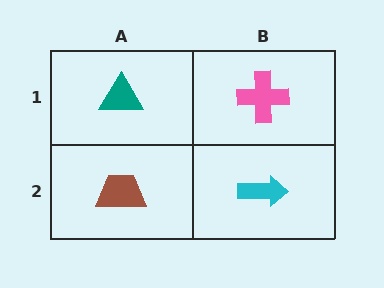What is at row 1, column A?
A teal triangle.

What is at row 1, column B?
A pink cross.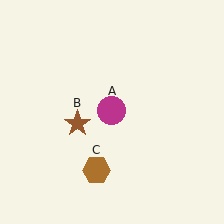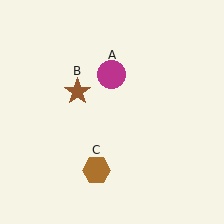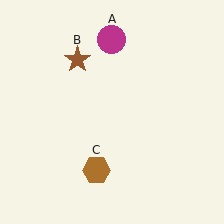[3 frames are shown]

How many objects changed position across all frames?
2 objects changed position: magenta circle (object A), brown star (object B).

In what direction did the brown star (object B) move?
The brown star (object B) moved up.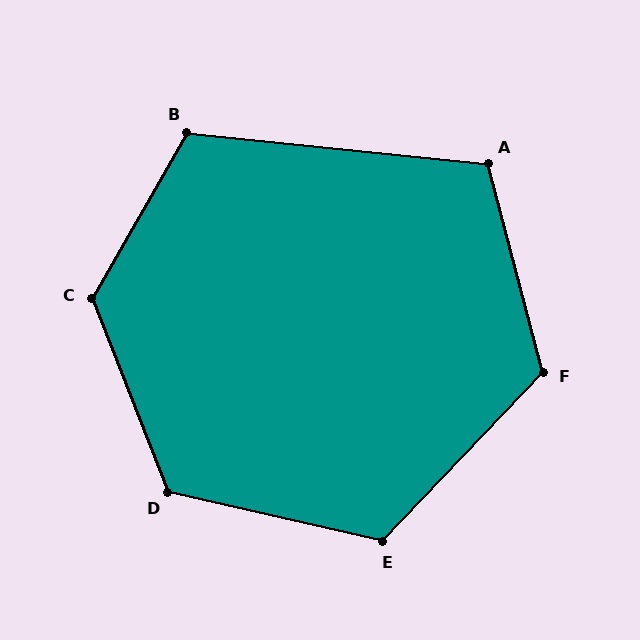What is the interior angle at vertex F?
Approximately 121 degrees (obtuse).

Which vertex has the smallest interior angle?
A, at approximately 111 degrees.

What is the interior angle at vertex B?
Approximately 114 degrees (obtuse).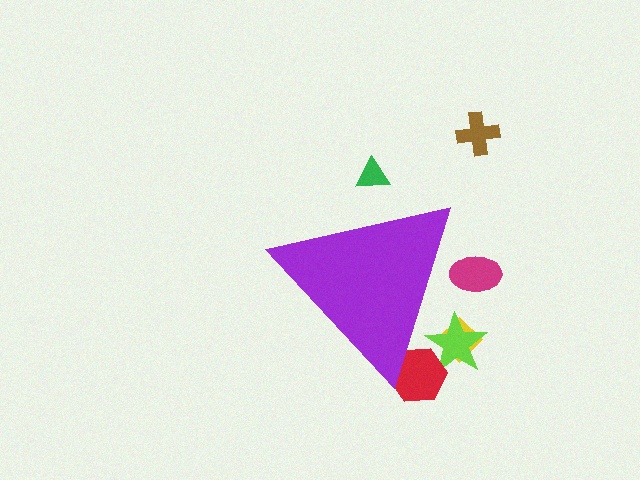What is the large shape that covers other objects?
A purple triangle.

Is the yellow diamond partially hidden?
Yes, the yellow diamond is partially hidden behind the purple triangle.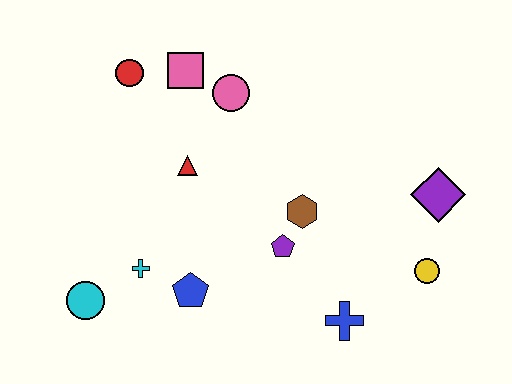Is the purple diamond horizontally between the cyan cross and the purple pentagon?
No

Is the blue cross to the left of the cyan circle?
No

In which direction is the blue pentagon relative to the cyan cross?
The blue pentagon is to the right of the cyan cross.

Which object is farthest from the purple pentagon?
The red circle is farthest from the purple pentagon.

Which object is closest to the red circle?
The pink square is closest to the red circle.